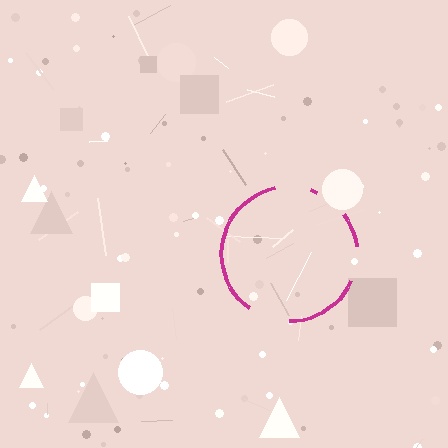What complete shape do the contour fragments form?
The contour fragments form a circle.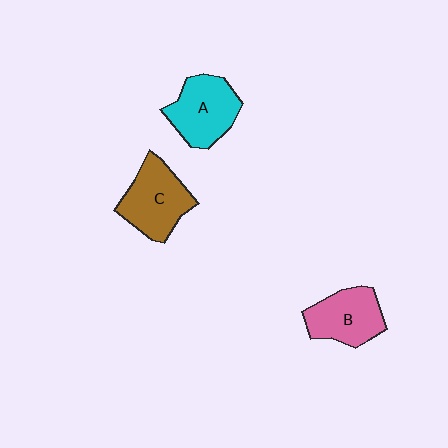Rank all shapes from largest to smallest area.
From largest to smallest: C (brown), A (cyan), B (pink).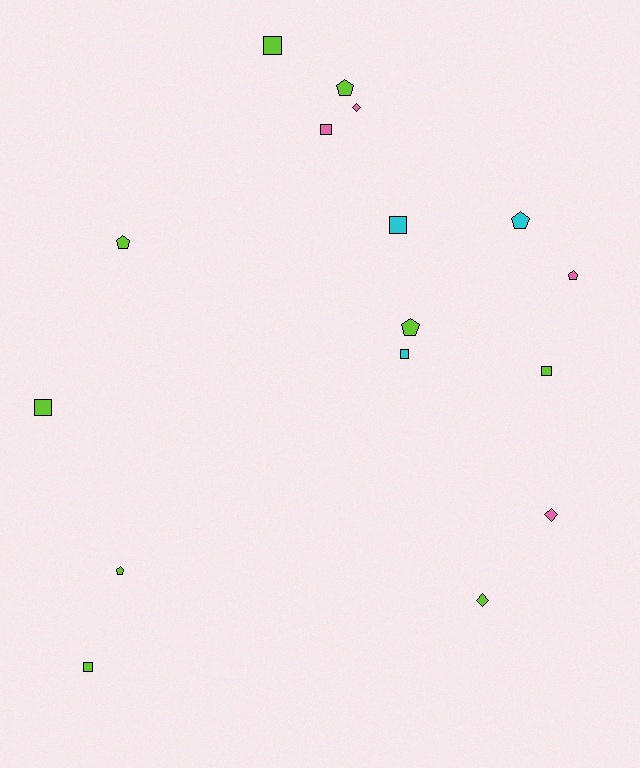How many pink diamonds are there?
There are 2 pink diamonds.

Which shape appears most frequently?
Square, with 7 objects.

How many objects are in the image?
There are 16 objects.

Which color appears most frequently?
Lime, with 9 objects.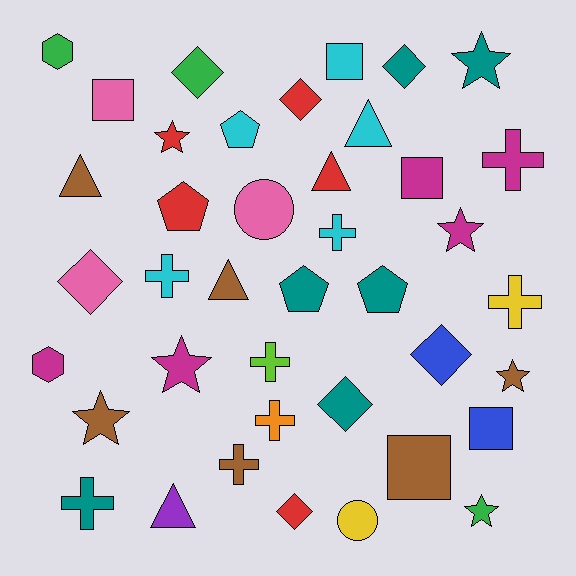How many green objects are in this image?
There are 3 green objects.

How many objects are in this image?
There are 40 objects.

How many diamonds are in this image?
There are 7 diamonds.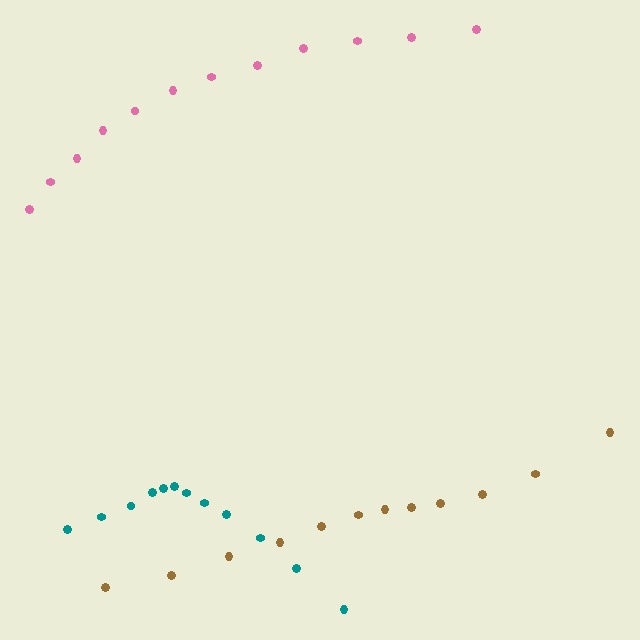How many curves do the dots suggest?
There are 3 distinct paths.